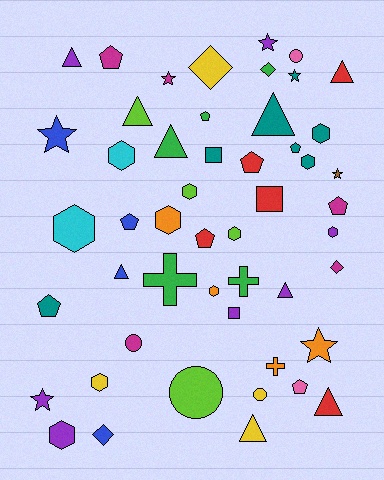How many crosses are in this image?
There are 3 crosses.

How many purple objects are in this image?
There are 7 purple objects.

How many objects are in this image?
There are 50 objects.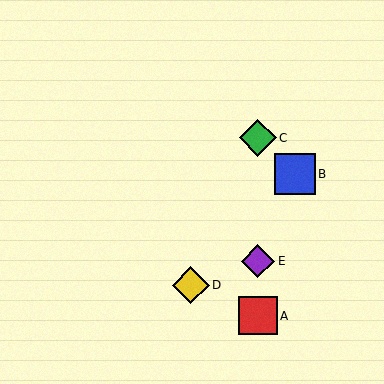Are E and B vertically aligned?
No, E is at x≈258 and B is at x≈295.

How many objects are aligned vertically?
3 objects (A, C, E) are aligned vertically.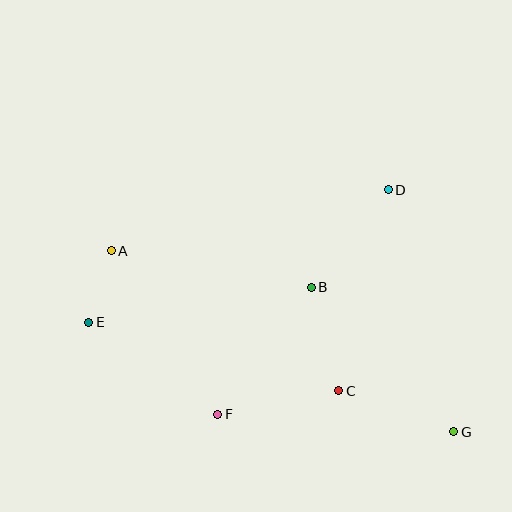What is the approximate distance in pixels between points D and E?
The distance between D and E is approximately 328 pixels.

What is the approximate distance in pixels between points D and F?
The distance between D and F is approximately 282 pixels.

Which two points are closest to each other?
Points A and E are closest to each other.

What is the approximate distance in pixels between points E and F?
The distance between E and F is approximately 159 pixels.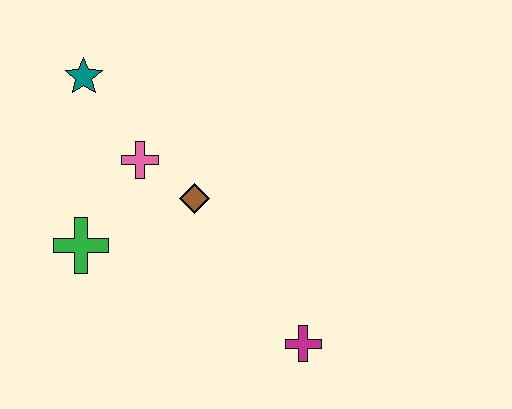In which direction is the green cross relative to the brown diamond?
The green cross is to the left of the brown diamond.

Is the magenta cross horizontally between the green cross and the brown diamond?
No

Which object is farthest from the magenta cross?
The teal star is farthest from the magenta cross.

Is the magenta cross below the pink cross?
Yes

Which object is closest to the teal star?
The pink cross is closest to the teal star.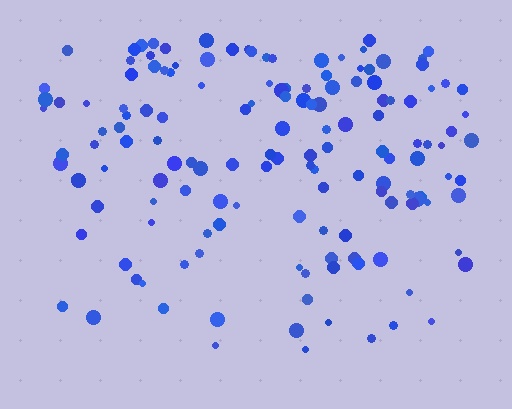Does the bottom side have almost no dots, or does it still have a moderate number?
Still a moderate number, just noticeably fewer than the top.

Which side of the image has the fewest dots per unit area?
The bottom.